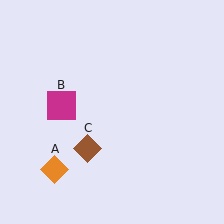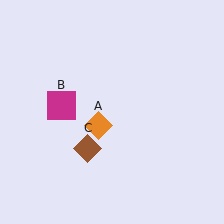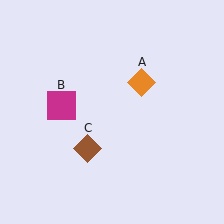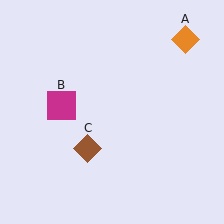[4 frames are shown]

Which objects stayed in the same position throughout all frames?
Magenta square (object B) and brown diamond (object C) remained stationary.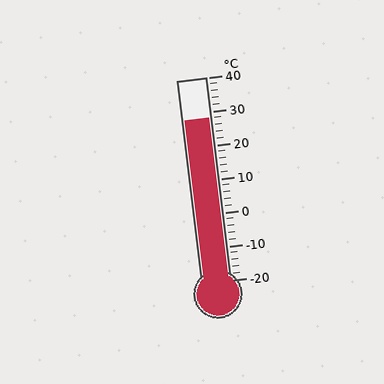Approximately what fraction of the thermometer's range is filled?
The thermometer is filled to approximately 80% of its range.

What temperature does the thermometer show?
The thermometer shows approximately 28°C.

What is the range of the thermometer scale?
The thermometer scale ranges from -20°C to 40°C.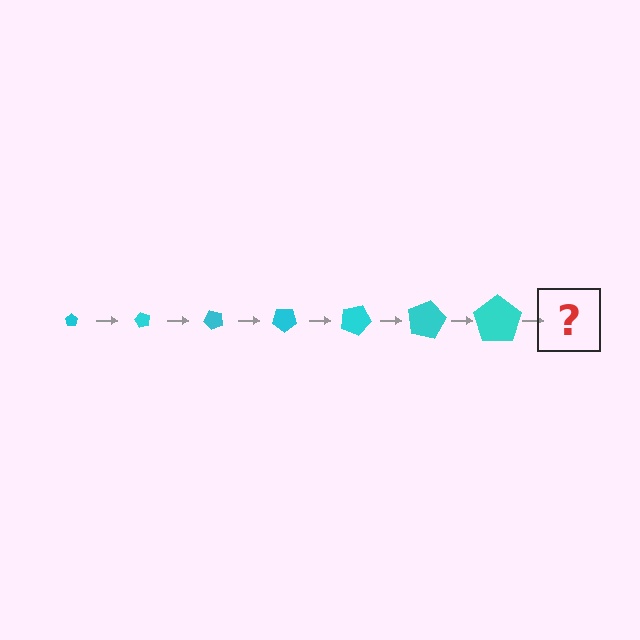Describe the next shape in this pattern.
It should be a pentagon, larger than the previous one and rotated 420 degrees from the start.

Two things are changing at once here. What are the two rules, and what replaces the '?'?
The two rules are that the pentagon grows larger each step and it rotates 60 degrees each step. The '?' should be a pentagon, larger than the previous one and rotated 420 degrees from the start.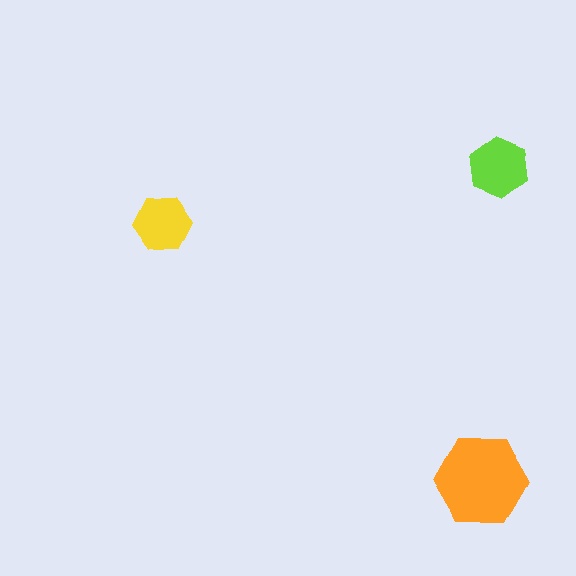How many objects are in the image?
There are 3 objects in the image.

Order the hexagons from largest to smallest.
the orange one, the lime one, the yellow one.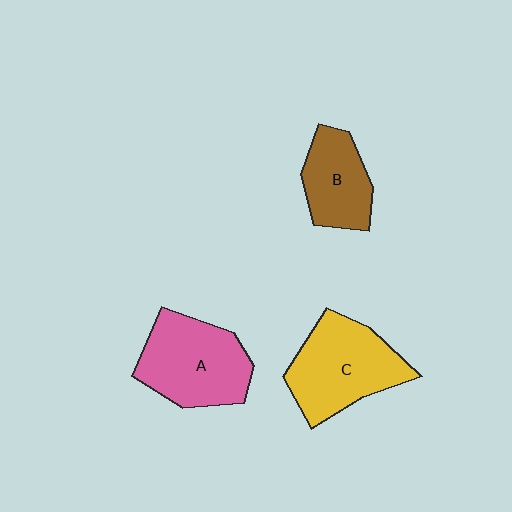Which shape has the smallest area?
Shape B (brown).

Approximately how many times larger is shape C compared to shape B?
Approximately 1.5 times.